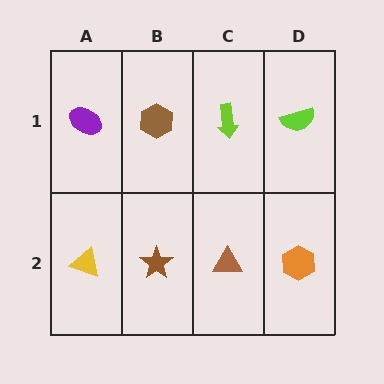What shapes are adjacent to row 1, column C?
A brown triangle (row 2, column C), a brown hexagon (row 1, column B), a lime semicircle (row 1, column D).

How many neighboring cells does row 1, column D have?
2.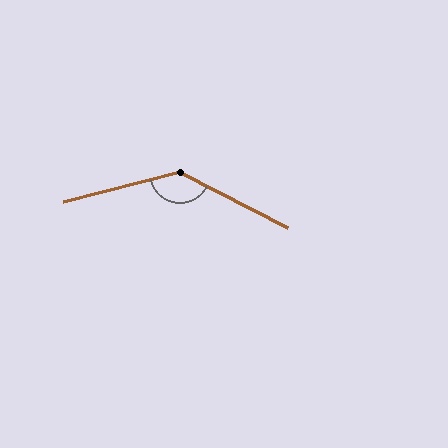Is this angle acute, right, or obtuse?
It is obtuse.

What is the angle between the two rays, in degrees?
Approximately 139 degrees.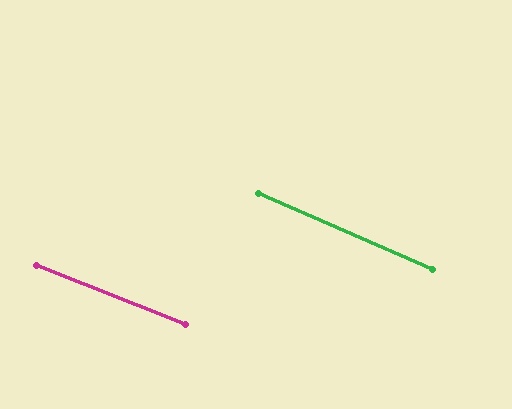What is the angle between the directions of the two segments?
Approximately 2 degrees.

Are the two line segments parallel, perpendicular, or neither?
Parallel — their directions differ by only 2.0°.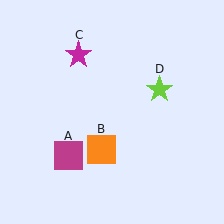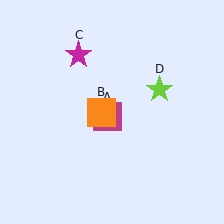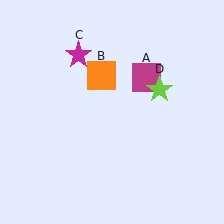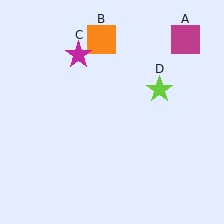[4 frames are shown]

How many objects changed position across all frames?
2 objects changed position: magenta square (object A), orange square (object B).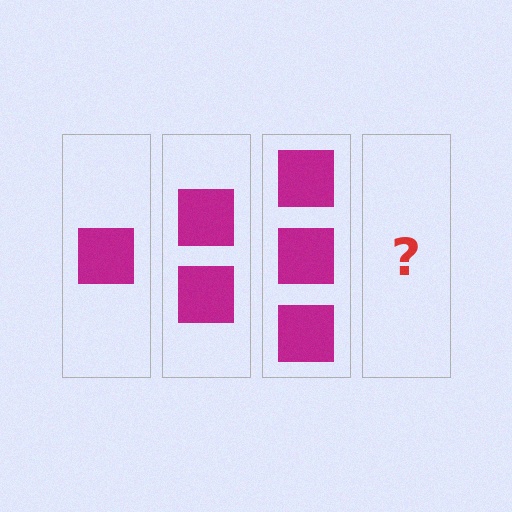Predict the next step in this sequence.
The next step is 4 squares.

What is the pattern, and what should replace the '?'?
The pattern is that each step adds one more square. The '?' should be 4 squares.